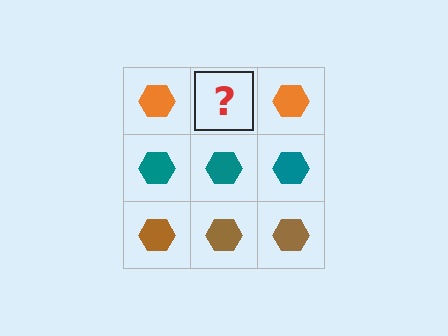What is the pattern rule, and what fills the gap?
The rule is that each row has a consistent color. The gap should be filled with an orange hexagon.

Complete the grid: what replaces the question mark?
The question mark should be replaced with an orange hexagon.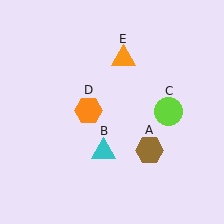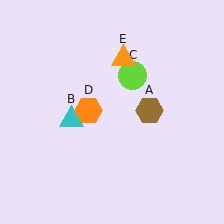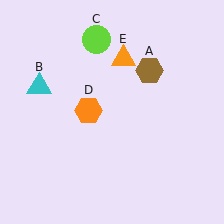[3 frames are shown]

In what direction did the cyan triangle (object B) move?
The cyan triangle (object B) moved up and to the left.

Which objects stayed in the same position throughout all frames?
Orange hexagon (object D) and orange triangle (object E) remained stationary.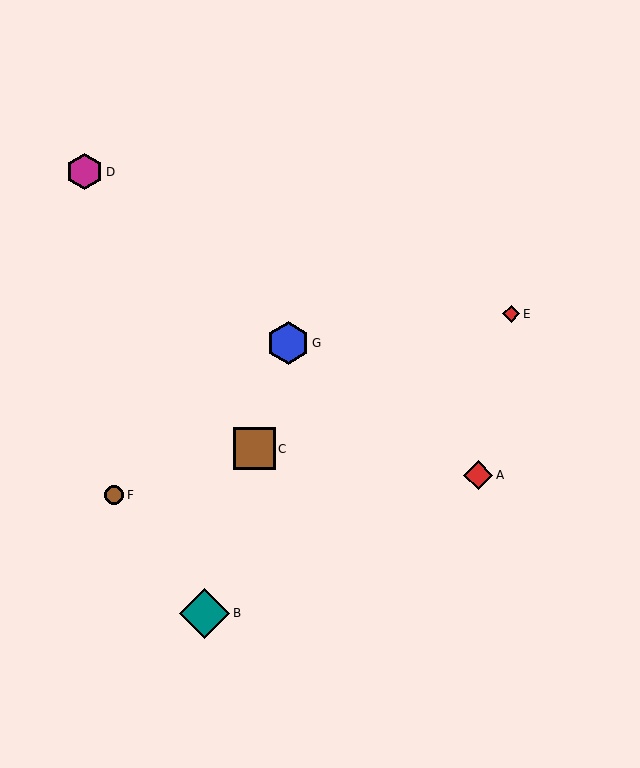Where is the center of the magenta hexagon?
The center of the magenta hexagon is at (84, 172).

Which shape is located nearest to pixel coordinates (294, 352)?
The blue hexagon (labeled G) at (288, 343) is nearest to that location.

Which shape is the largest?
The teal diamond (labeled B) is the largest.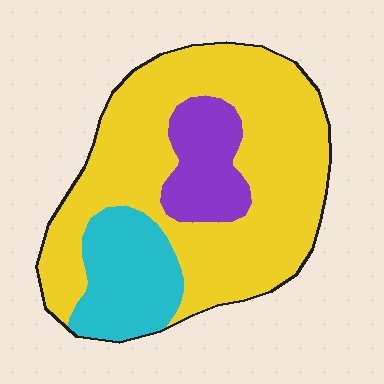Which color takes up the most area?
Yellow, at roughly 70%.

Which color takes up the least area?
Purple, at roughly 15%.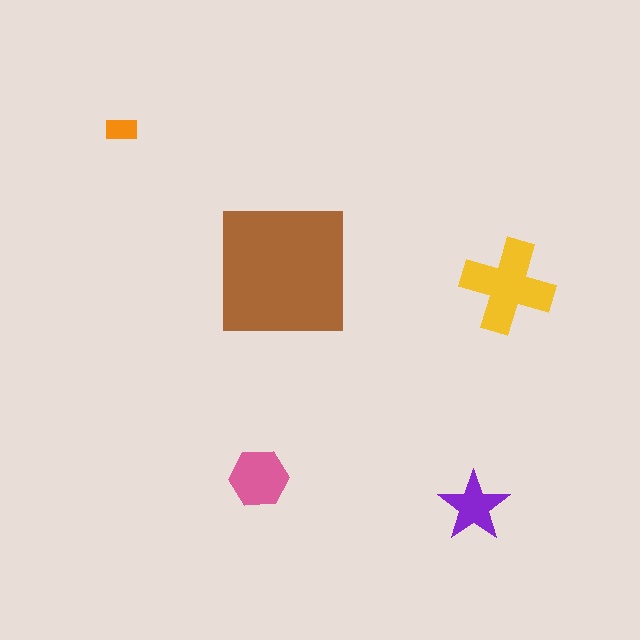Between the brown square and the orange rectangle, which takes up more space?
The brown square.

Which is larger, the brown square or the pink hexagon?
The brown square.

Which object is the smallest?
The orange rectangle.